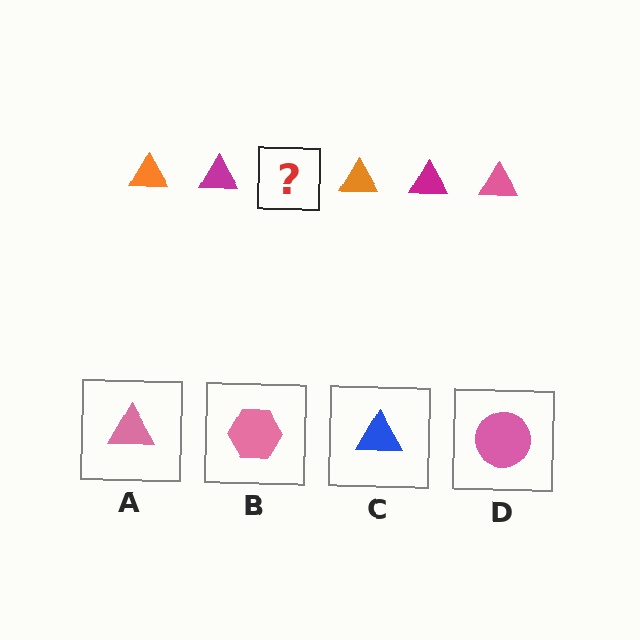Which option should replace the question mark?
Option A.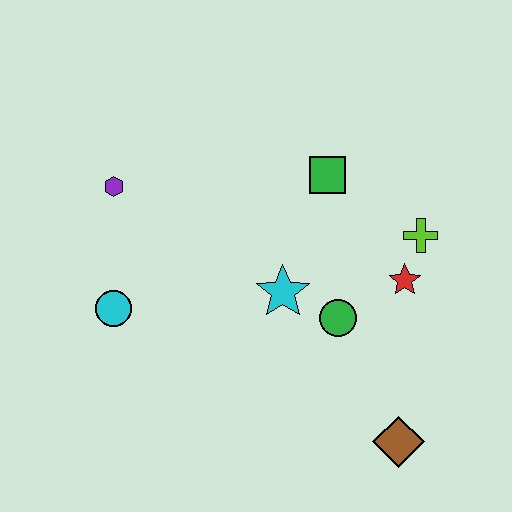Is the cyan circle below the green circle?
No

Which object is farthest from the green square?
The brown diamond is farthest from the green square.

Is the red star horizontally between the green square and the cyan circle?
No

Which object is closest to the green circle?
The cyan star is closest to the green circle.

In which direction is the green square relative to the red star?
The green square is above the red star.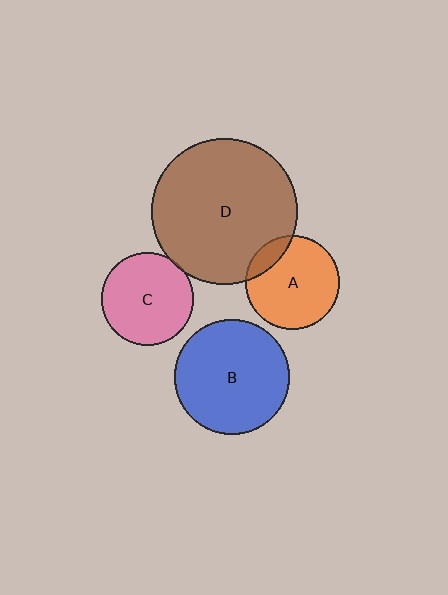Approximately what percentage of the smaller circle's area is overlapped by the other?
Approximately 5%.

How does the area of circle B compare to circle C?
Approximately 1.6 times.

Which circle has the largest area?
Circle D (brown).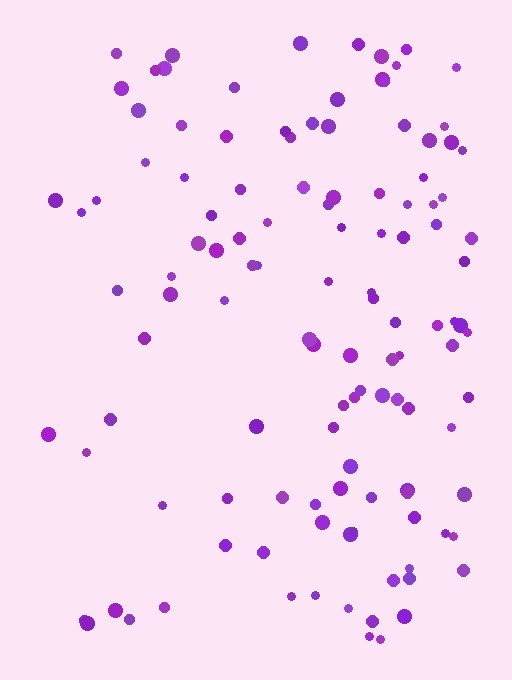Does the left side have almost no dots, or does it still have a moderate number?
Still a moderate number, just noticeably fewer than the right.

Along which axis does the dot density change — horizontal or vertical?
Horizontal.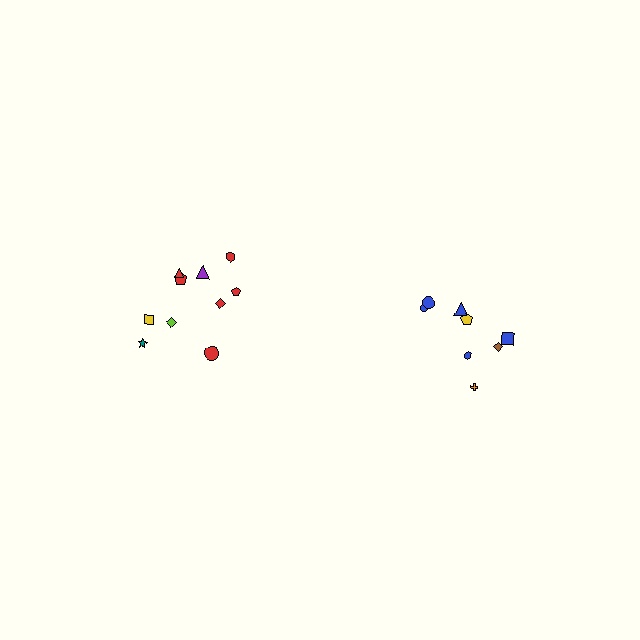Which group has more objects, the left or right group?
The left group.